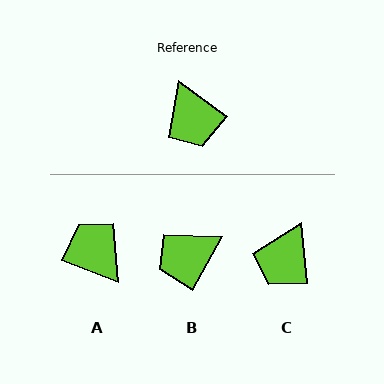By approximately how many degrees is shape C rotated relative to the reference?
Approximately 48 degrees clockwise.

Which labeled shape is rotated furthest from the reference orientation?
A, about 164 degrees away.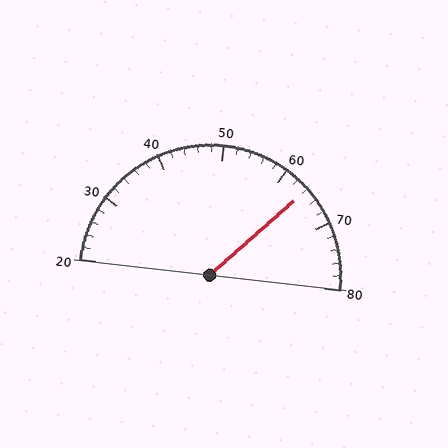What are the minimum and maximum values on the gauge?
The gauge ranges from 20 to 80.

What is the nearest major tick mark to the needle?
The nearest major tick mark is 60.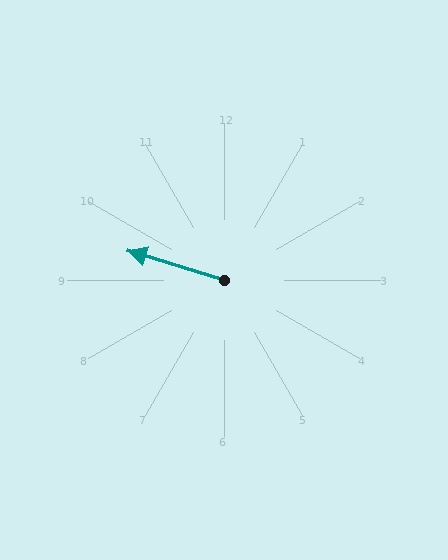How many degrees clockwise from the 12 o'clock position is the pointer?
Approximately 287 degrees.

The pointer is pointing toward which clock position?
Roughly 10 o'clock.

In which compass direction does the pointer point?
West.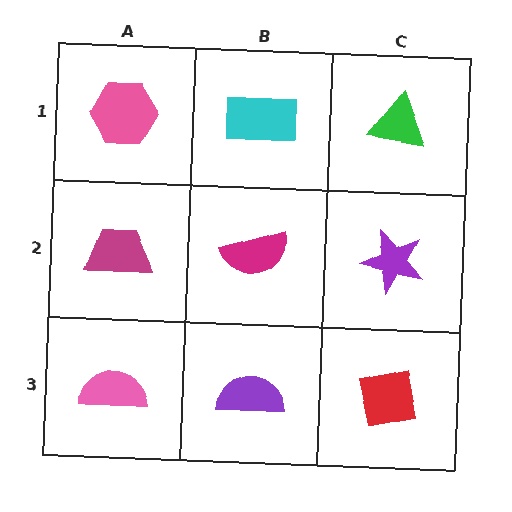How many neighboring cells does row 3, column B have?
3.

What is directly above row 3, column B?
A magenta semicircle.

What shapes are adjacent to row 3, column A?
A magenta trapezoid (row 2, column A), a purple semicircle (row 3, column B).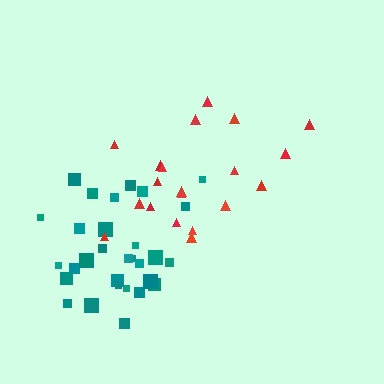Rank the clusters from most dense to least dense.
teal, red.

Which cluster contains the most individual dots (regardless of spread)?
Teal (31).